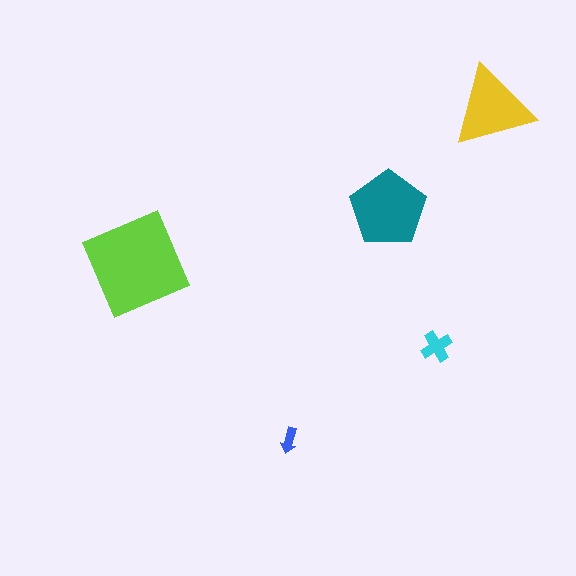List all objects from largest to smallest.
The lime square, the teal pentagon, the yellow triangle, the cyan cross, the blue arrow.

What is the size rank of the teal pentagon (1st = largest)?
2nd.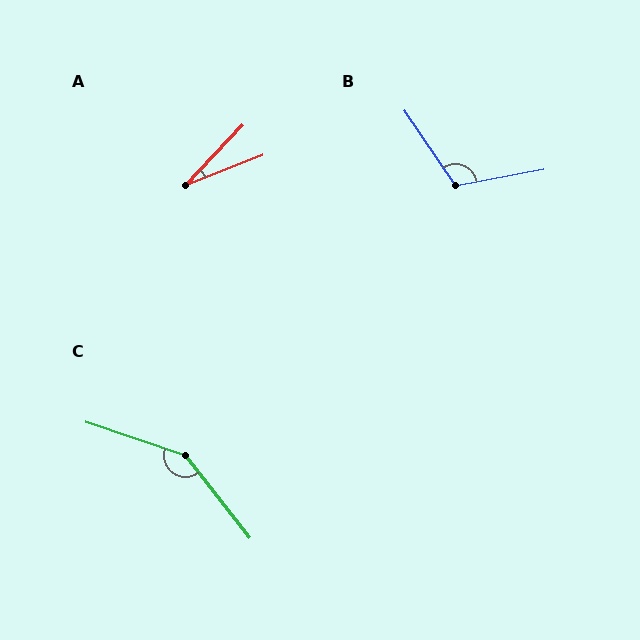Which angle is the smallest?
A, at approximately 25 degrees.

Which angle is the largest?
C, at approximately 147 degrees.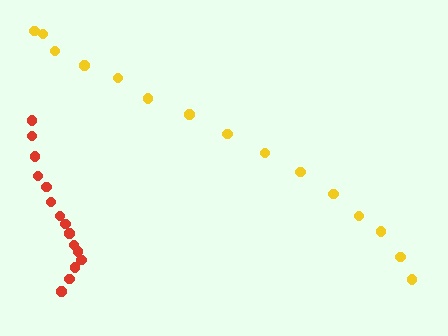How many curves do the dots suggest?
There are 2 distinct paths.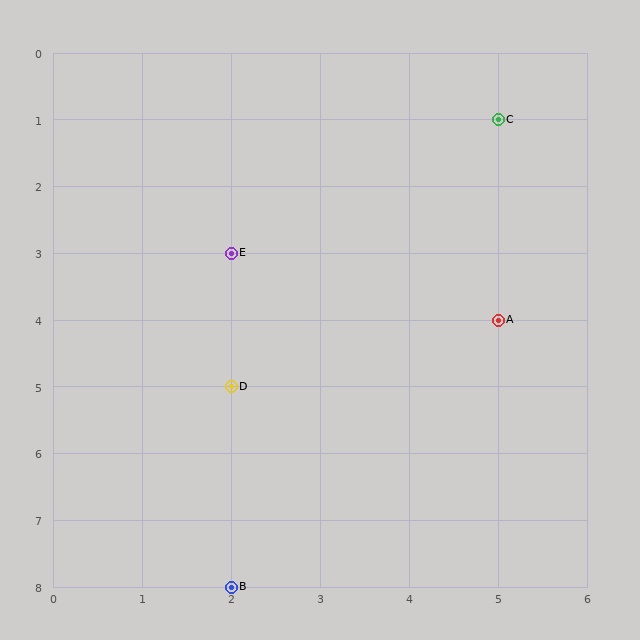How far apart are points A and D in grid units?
Points A and D are 3 columns and 1 row apart (about 3.2 grid units diagonally).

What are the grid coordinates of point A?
Point A is at grid coordinates (5, 4).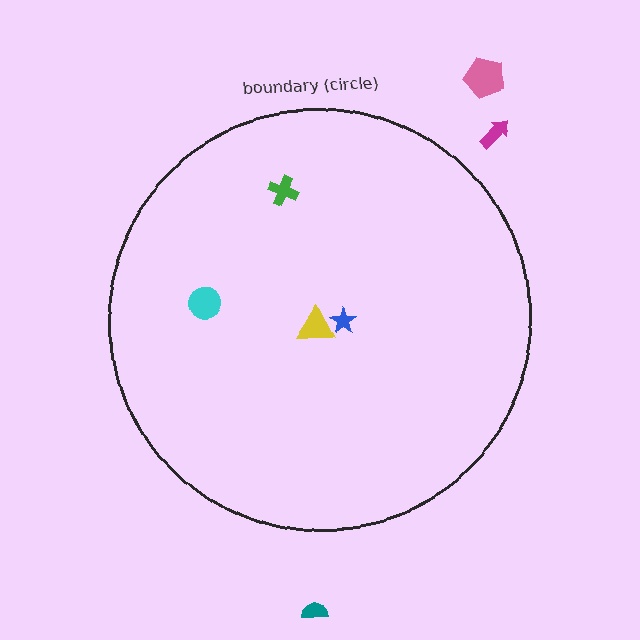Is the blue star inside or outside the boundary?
Inside.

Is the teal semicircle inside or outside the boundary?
Outside.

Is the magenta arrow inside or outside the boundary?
Outside.